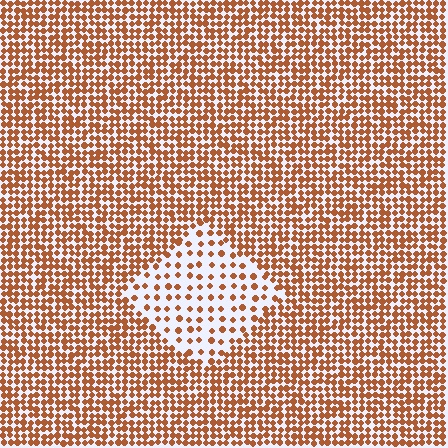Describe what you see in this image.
The image contains small brown elements arranged at two different densities. A diamond-shaped region is visible where the elements are less densely packed than the surrounding area.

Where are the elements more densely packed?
The elements are more densely packed outside the diamond boundary.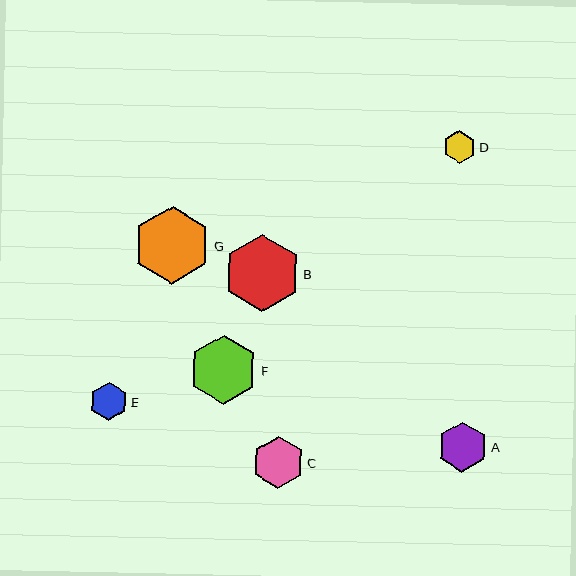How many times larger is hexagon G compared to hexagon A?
Hexagon G is approximately 1.6 times the size of hexagon A.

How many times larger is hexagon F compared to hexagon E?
Hexagon F is approximately 1.8 times the size of hexagon E.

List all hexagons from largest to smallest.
From largest to smallest: G, B, F, C, A, E, D.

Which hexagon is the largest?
Hexagon G is the largest with a size of approximately 78 pixels.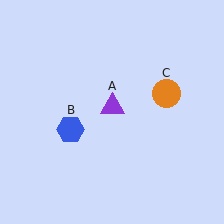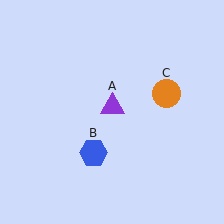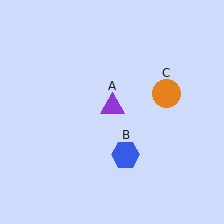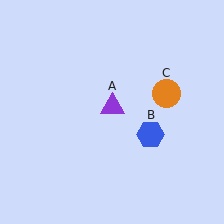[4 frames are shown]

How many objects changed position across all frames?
1 object changed position: blue hexagon (object B).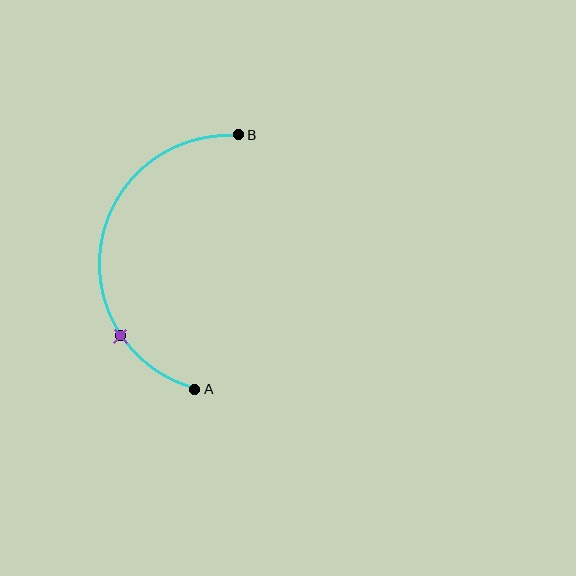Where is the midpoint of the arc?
The arc midpoint is the point on the curve farthest from the straight line joining A and B. It sits to the left of that line.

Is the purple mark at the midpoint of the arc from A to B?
No. The purple mark lies on the arc but is closer to endpoint A. The arc midpoint would be at the point on the curve equidistant along the arc from both A and B.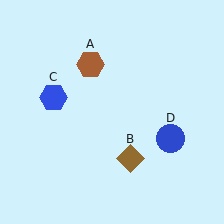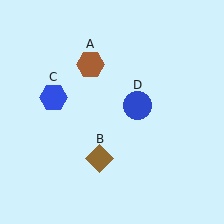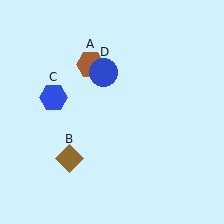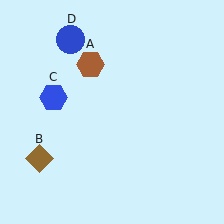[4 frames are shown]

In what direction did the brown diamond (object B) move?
The brown diamond (object B) moved left.